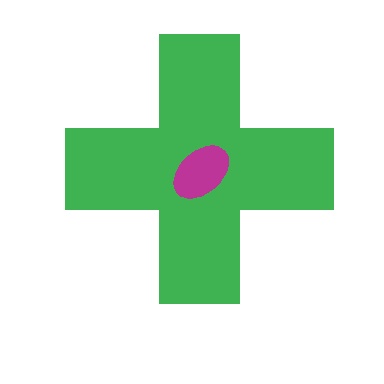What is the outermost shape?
The green cross.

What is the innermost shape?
The magenta ellipse.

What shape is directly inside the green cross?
The magenta ellipse.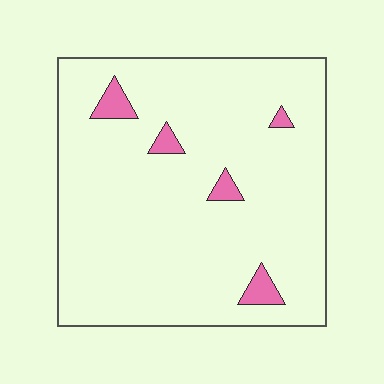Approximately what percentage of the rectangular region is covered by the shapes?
Approximately 5%.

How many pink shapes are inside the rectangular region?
5.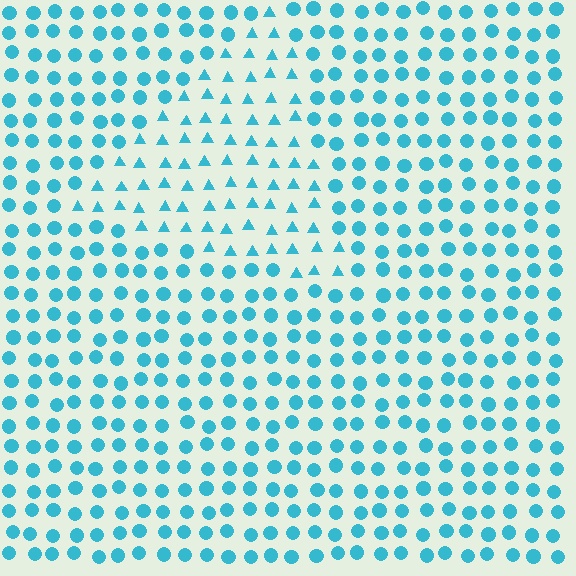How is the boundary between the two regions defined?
The boundary is defined by a change in element shape: triangles inside vs. circles outside. All elements share the same color and spacing.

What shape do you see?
I see a triangle.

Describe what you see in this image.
The image is filled with small cyan elements arranged in a uniform grid. A triangle-shaped region contains triangles, while the surrounding area contains circles. The boundary is defined purely by the change in element shape.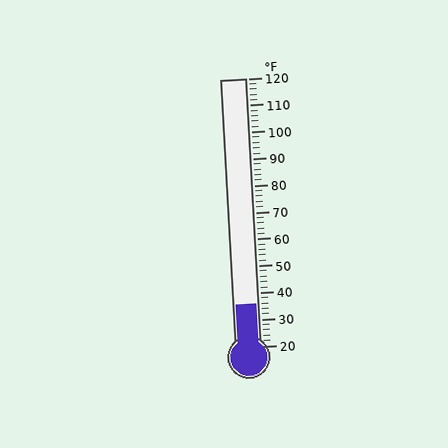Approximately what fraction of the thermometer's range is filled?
The thermometer is filled to approximately 15% of its range.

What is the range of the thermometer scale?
The thermometer scale ranges from 20°F to 120°F.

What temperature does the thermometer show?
The thermometer shows approximately 36°F.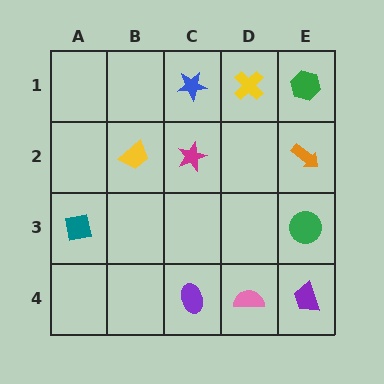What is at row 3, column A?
A teal square.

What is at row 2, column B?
A yellow trapezoid.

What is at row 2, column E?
An orange arrow.